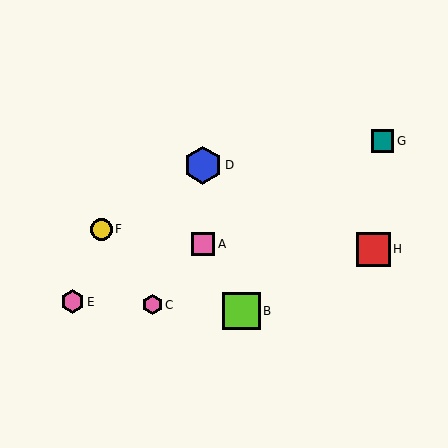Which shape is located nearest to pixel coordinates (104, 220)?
The yellow circle (labeled F) at (101, 229) is nearest to that location.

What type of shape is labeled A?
Shape A is a pink square.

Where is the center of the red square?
The center of the red square is at (374, 249).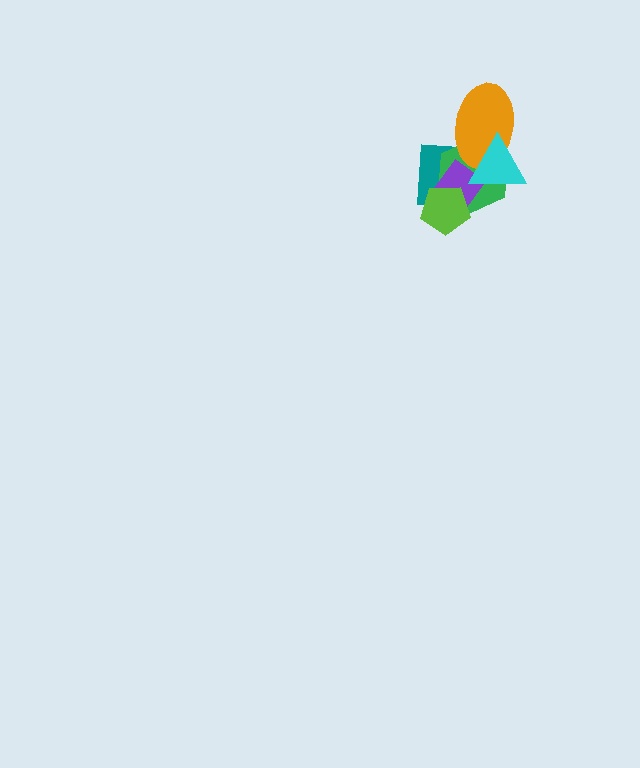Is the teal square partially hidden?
Yes, it is partially covered by another shape.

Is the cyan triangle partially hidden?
No, no other shape covers it.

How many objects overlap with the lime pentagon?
3 objects overlap with the lime pentagon.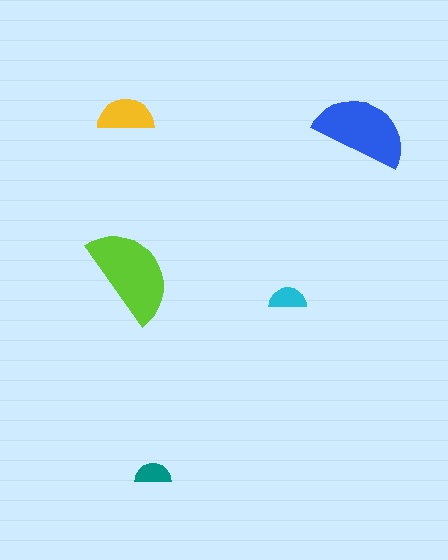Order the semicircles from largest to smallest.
the lime one, the blue one, the yellow one, the cyan one, the teal one.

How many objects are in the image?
There are 5 objects in the image.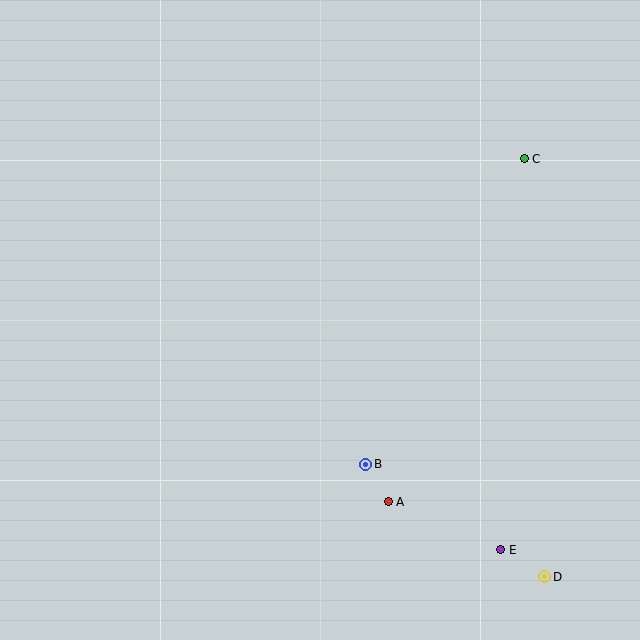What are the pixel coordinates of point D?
Point D is at (545, 577).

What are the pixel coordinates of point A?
Point A is at (388, 502).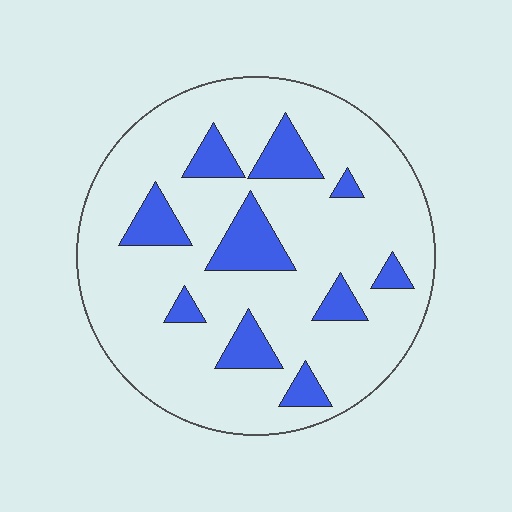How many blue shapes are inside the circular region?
10.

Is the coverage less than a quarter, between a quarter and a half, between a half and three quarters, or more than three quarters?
Less than a quarter.